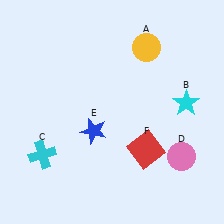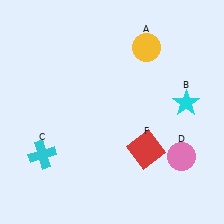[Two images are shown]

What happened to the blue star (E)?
The blue star (E) was removed in Image 2. It was in the bottom-left area of Image 1.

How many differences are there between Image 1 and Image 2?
There is 1 difference between the two images.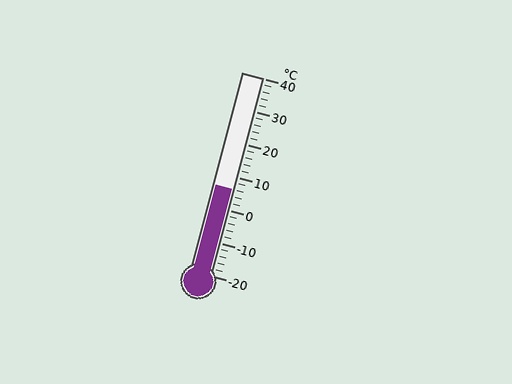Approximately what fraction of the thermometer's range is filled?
The thermometer is filled to approximately 45% of its range.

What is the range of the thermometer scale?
The thermometer scale ranges from -20°C to 40°C.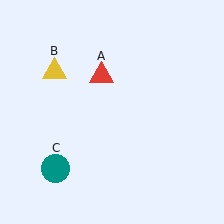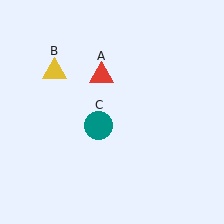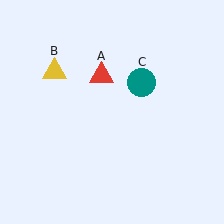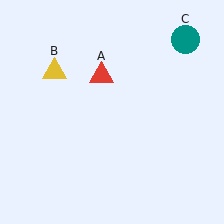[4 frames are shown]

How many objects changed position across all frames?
1 object changed position: teal circle (object C).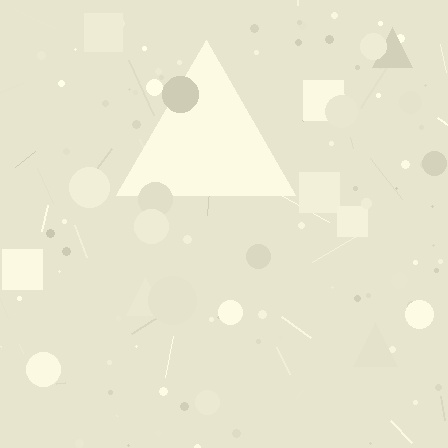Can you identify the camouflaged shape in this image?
The camouflaged shape is a triangle.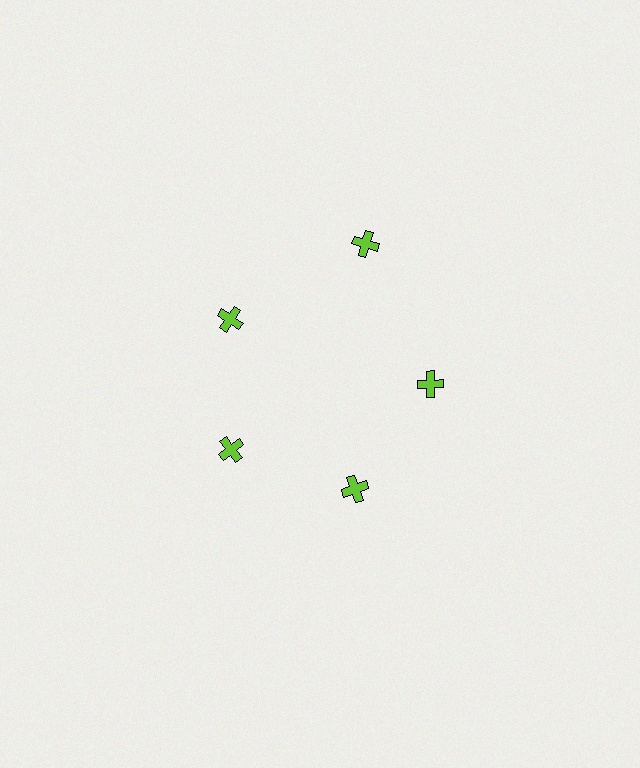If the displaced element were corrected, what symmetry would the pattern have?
It would have 5-fold rotational symmetry — the pattern would map onto itself every 72 degrees.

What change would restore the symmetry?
The symmetry would be restored by moving it inward, back onto the ring so that all 5 crosses sit at equal angles and equal distance from the center.